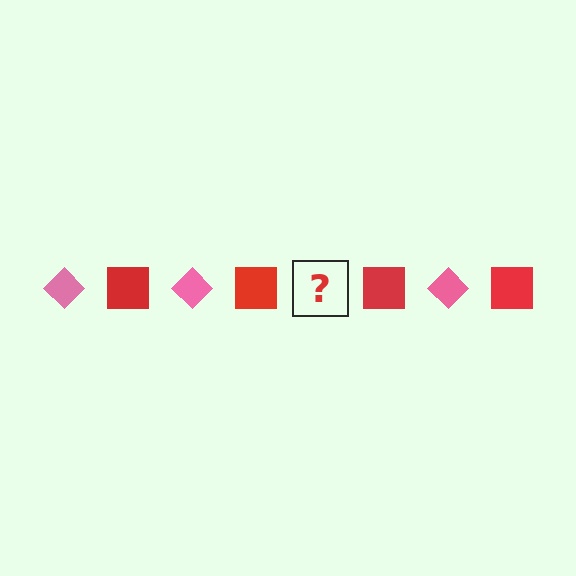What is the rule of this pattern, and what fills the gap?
The rule is that the pattern alternates between pink diamond and red square. The gap should be filled with a pink diamond.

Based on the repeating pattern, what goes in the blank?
The blank should be a pink diamond.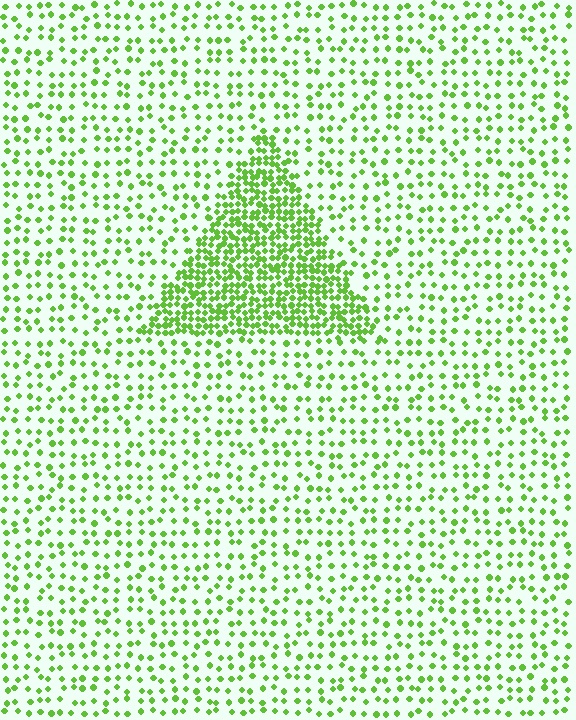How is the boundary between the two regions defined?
The boundary is defined by a change in element density (approximately 2.8x ratio). All elements are the same color, size, and shape.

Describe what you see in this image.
The image contains small lime elements arranged at two different densities. A triangle-shaped region is visible where the elements are more densely packed than the surrounding area.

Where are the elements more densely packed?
The elements are more densely packed inside the triangle boundary.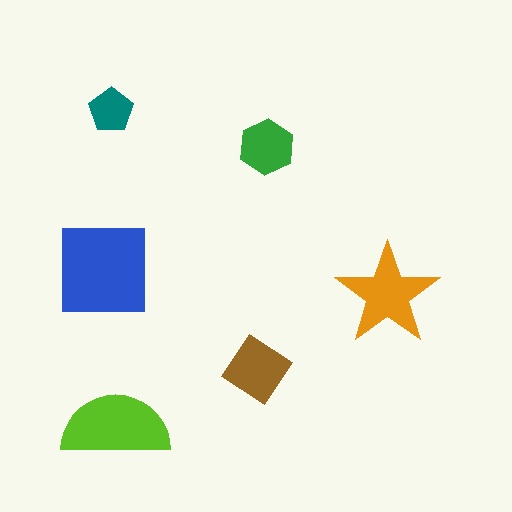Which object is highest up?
The teal pentagon is topmost.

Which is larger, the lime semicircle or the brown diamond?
The lime semicircle.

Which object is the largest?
The blue square.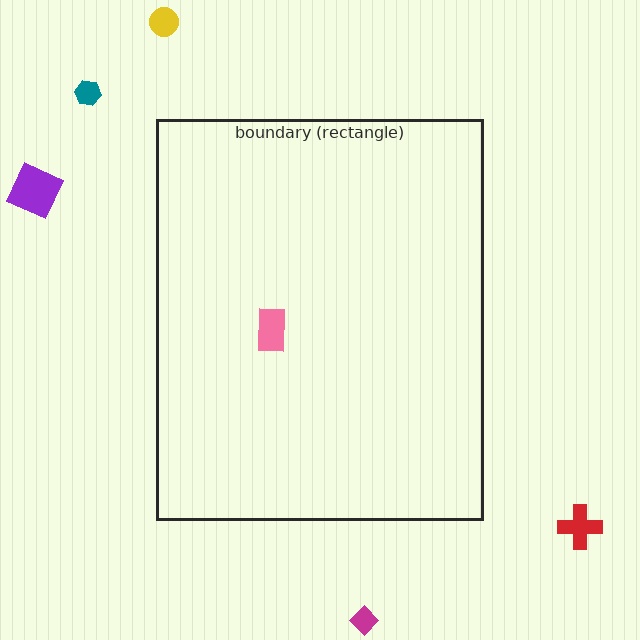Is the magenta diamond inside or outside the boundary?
Outside.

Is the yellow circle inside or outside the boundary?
Outside.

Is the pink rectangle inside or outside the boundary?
Inside.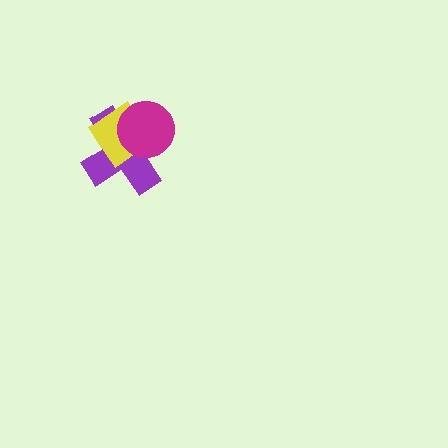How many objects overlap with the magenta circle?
2 objects overlap with the magenta circle.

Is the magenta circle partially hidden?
No, no other shape covers it.